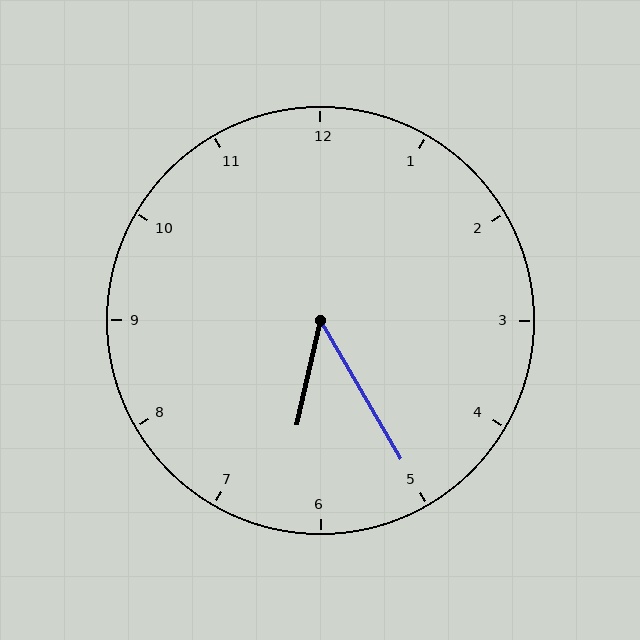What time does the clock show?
6:25.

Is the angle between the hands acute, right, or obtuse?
It is acute.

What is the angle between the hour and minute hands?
Approximately 42 degrees.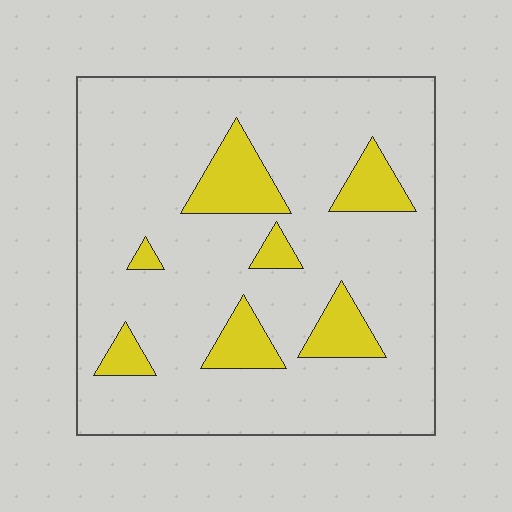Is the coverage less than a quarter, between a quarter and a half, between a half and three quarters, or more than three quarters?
Less than a quarter.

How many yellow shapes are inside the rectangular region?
7.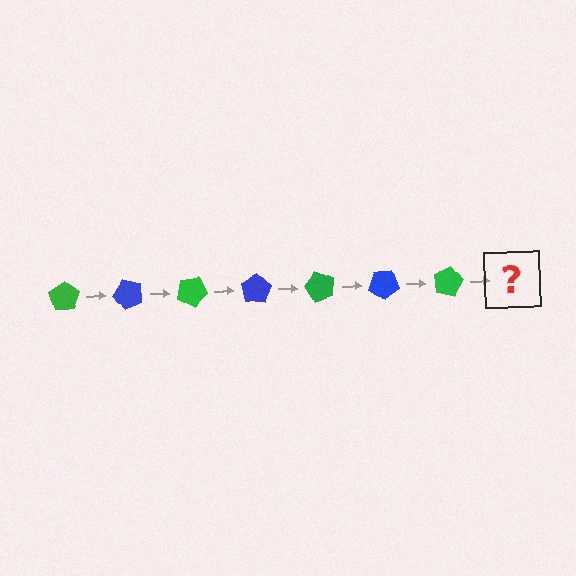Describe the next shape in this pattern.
It should be a blue pentagon, rotated 350 degrees from the start.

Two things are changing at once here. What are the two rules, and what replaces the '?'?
The two rules are that it rotates 50 degrees each step and the color cycles through green and blue. The '?' should be a blue pentagon, rotated 350 degrees from the start.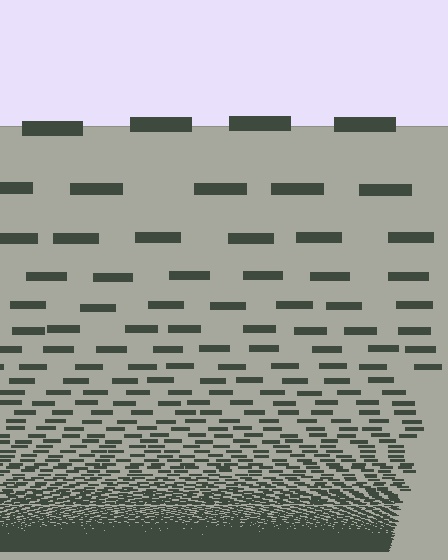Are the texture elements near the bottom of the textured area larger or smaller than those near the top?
Smaller. The gradient is inverted — elements near the bottom are smaller and denser.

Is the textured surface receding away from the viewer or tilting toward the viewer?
The surface appears to tilt toward the viewer. Texture elements get larger and sparser toward the top.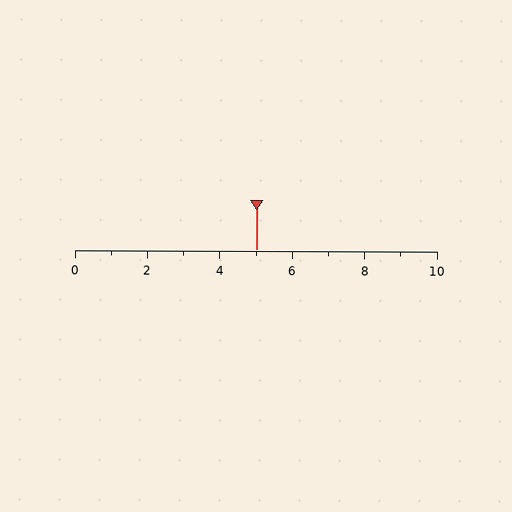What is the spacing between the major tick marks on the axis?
The major ticks are spaced 2 apart.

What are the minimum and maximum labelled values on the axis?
The axis runs from 0 to 10.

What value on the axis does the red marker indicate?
The marker indicates approximately 5.